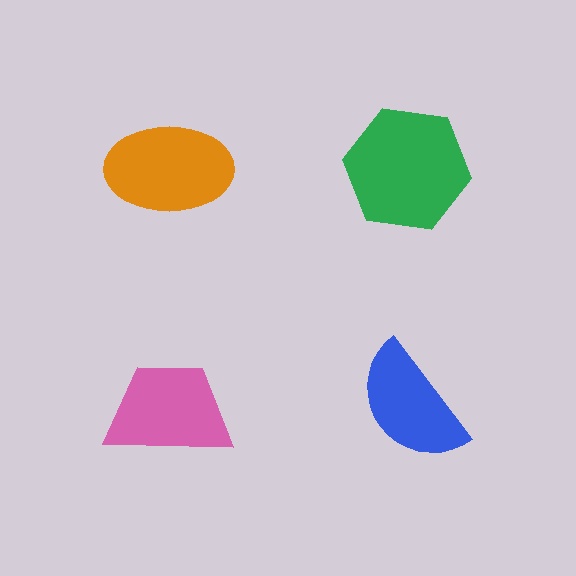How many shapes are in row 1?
2 shapes.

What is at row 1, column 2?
A green hexagon.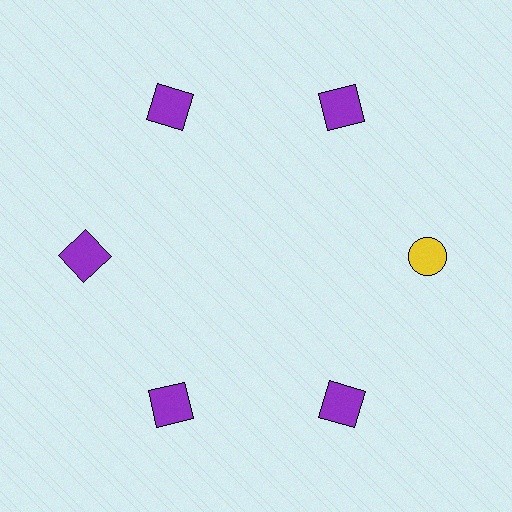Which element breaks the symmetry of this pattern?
The yellow circle at roughly the 3 o'clock position breaks the symmetry. All other shapes are purple squares.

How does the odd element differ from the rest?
It differs in both color (yellow instead of purple) and shape (circle instead of square).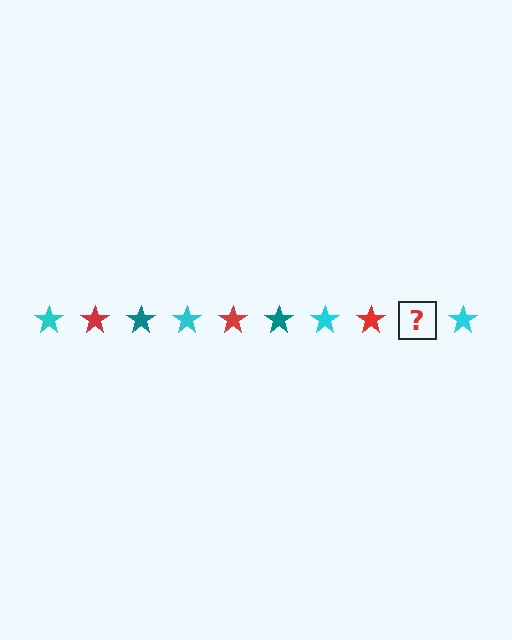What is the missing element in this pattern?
The missing element is a teal star.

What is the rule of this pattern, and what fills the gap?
The rule is that the pattern cycles through cyan, red, teal stars. The gap should be filled with a teal star.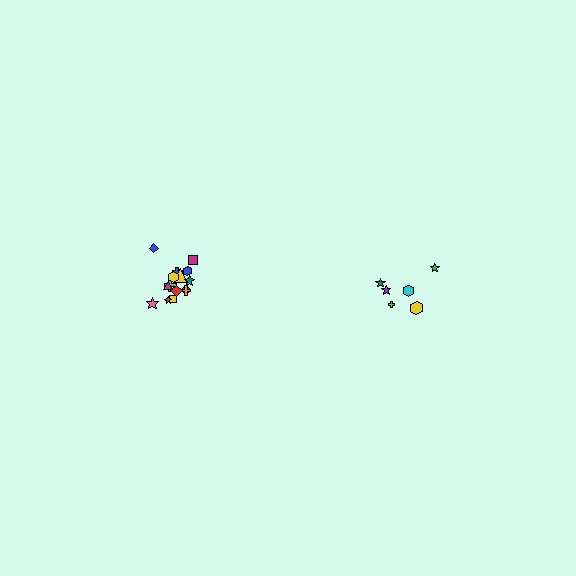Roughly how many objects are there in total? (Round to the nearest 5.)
Roughly 20 objects in total.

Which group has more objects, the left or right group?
The left group.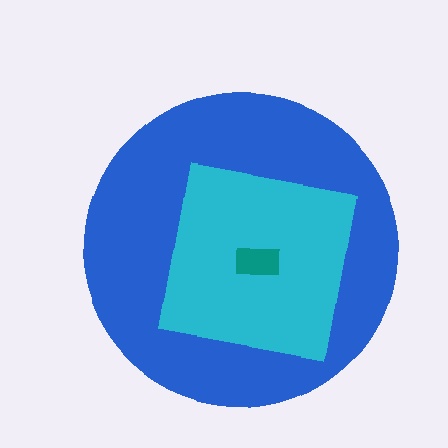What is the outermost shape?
The blue circle.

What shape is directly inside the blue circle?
The cyan square.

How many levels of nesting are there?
3.